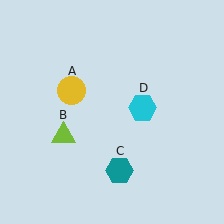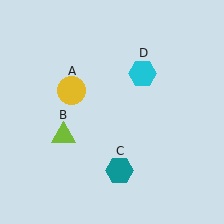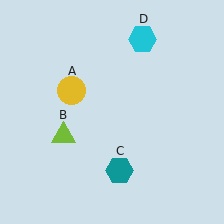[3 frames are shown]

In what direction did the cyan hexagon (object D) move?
The cyan hexagon (object D) moved up.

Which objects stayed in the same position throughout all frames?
Yellow circle (object A) and lime triangle (object B) and teal hexagon (object C) remained stationary.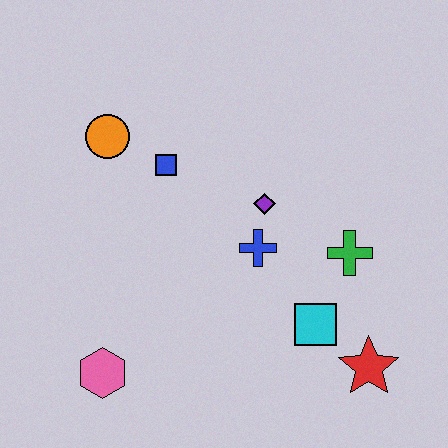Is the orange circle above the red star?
Yes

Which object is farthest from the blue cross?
The pink hexagon is farthest from the blue cross.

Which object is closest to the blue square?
The orange circle is closest to the blue square.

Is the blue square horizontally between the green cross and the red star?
No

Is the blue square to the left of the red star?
Yes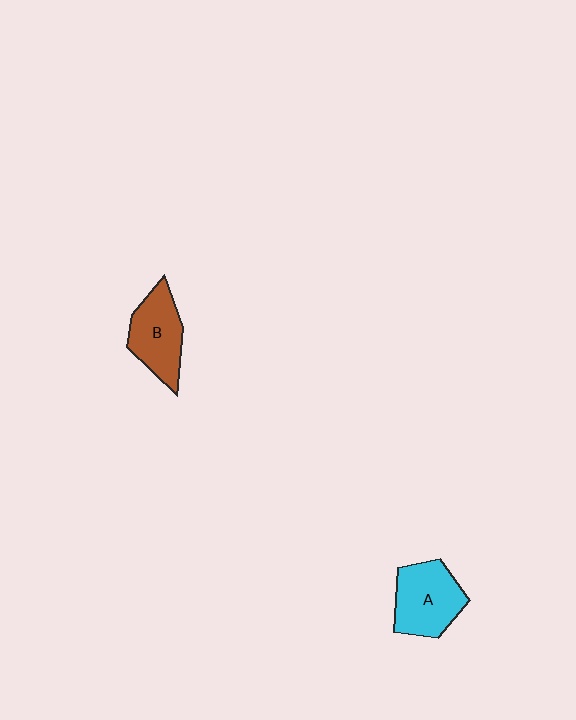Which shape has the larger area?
Shape A (cyan).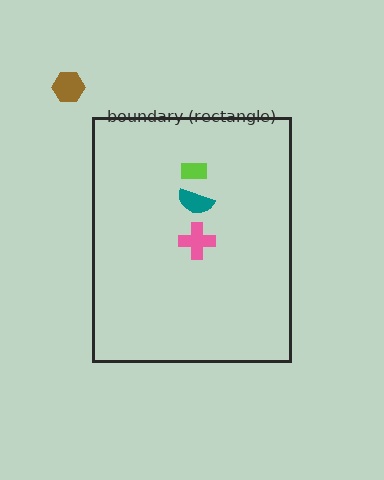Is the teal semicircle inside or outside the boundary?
Inside.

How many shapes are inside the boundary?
3 inside, 1 outside.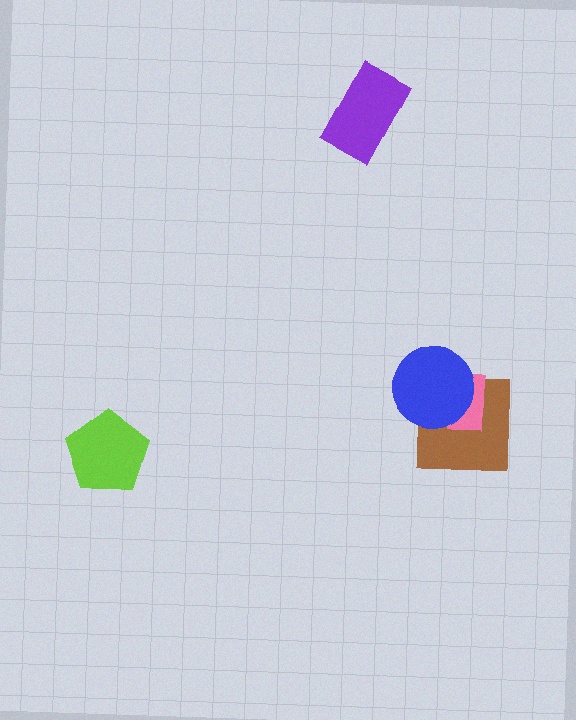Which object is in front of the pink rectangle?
The blue circle is in front of the pink rectangle.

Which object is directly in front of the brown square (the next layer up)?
The pink rectangle is directly in front of the brown square.